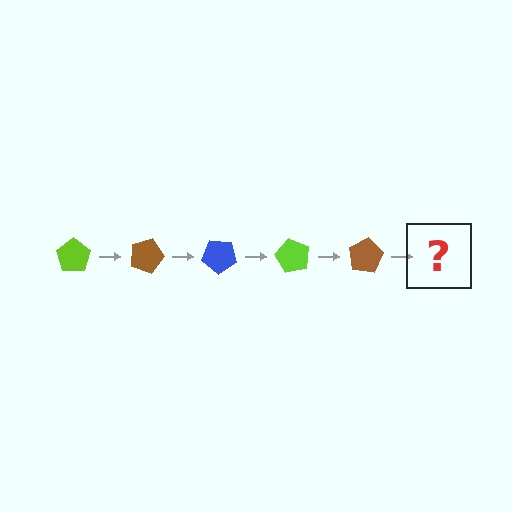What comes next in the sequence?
The next element should be a blue pentagon, rotated 100 degrees from the start.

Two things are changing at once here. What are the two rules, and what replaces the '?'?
The two rules are that it rotates 20 degrees each step and the color cycles through lime, brown, and blue. The '?' should be a blue pentagon, rotated 100 degrees from the start.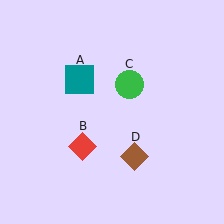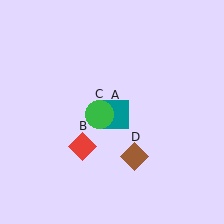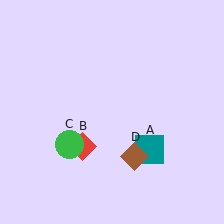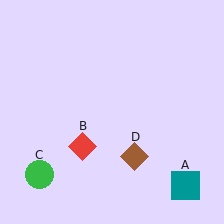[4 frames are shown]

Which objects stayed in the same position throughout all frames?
Red diamond (object B) and brown diamond (object D) remained stationary.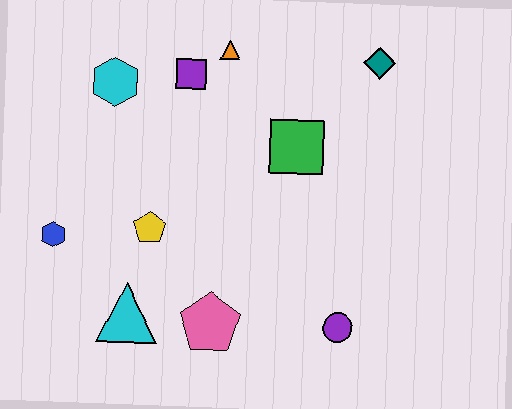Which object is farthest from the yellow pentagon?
The teal diamond is farthest from the yellow pentagon.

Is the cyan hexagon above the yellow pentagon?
Yes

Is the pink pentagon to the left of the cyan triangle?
No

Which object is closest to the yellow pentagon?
The cyan triangle is closest to the yellow pentagon.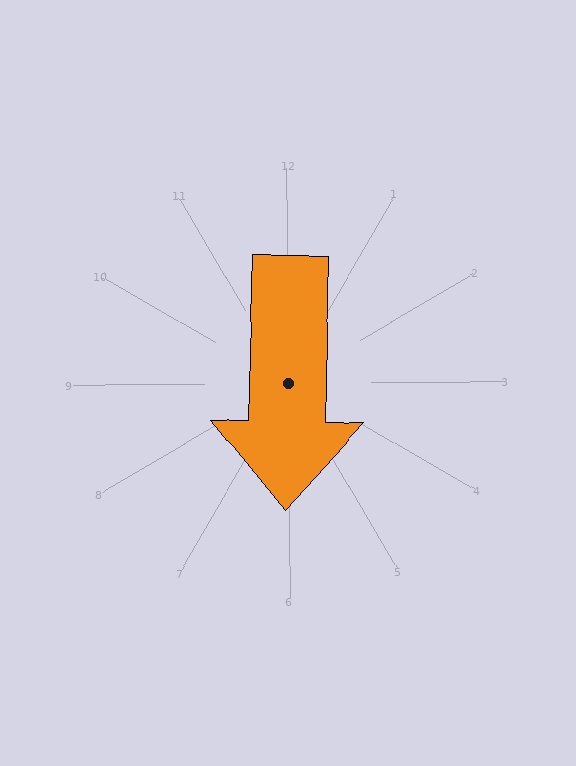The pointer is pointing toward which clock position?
Roughly 6 o'clock.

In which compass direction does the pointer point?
South.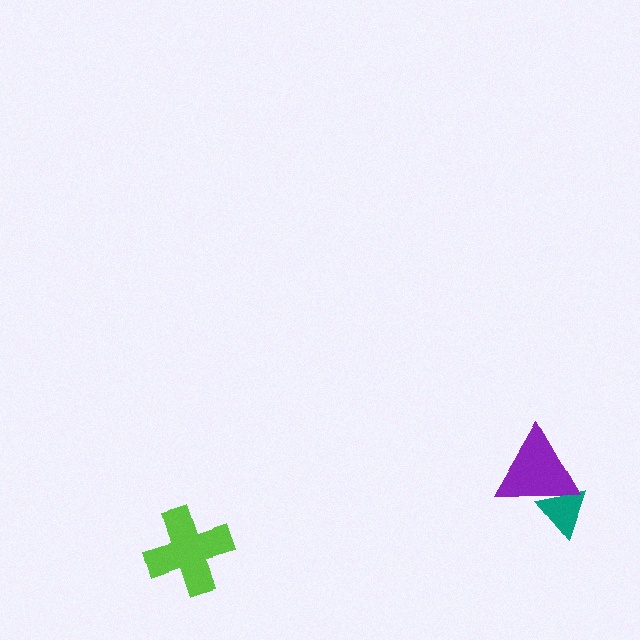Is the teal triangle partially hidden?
Yes, it is partially covered by another shape.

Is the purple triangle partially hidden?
No, no other shape covers it.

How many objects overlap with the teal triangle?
1 object overlaps with the teal triangle.